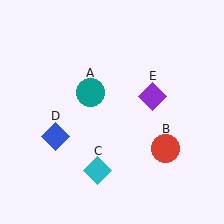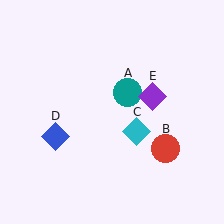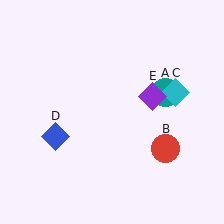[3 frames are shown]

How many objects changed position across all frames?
2 objects changed position: teal circle (object A), cyan diamond (object C).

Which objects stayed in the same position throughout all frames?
Red circle (object B) and blue diamond (object D) and purple diamond (object E) remained stationary.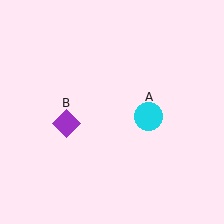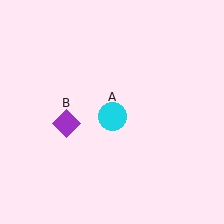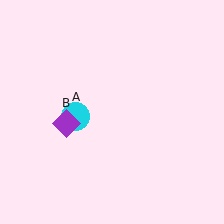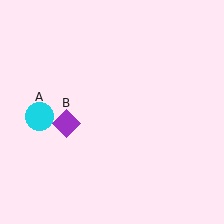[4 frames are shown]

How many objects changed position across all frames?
1 object changed position: cyan circle (object A).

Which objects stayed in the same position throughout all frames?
Purple diamond (object B) remained stationary.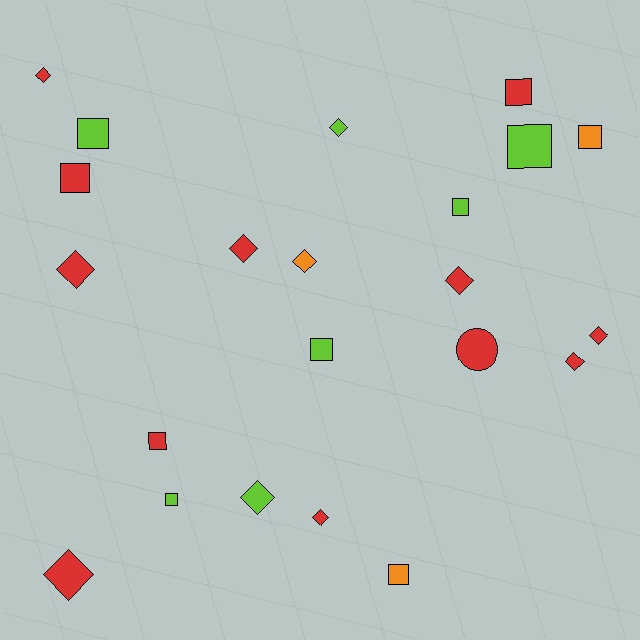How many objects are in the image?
There are 22 objects.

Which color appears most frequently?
Red, with 12 objects.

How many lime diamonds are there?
There are 2 lime diamonds.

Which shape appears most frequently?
Diamond, with 11 objects.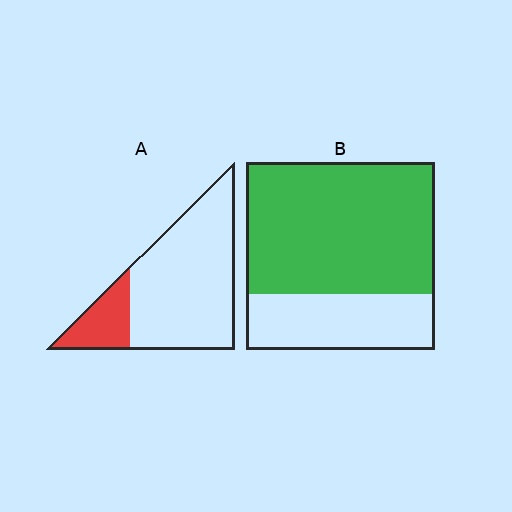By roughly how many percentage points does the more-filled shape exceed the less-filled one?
By roughly 50 percentage points (B over A).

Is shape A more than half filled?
No.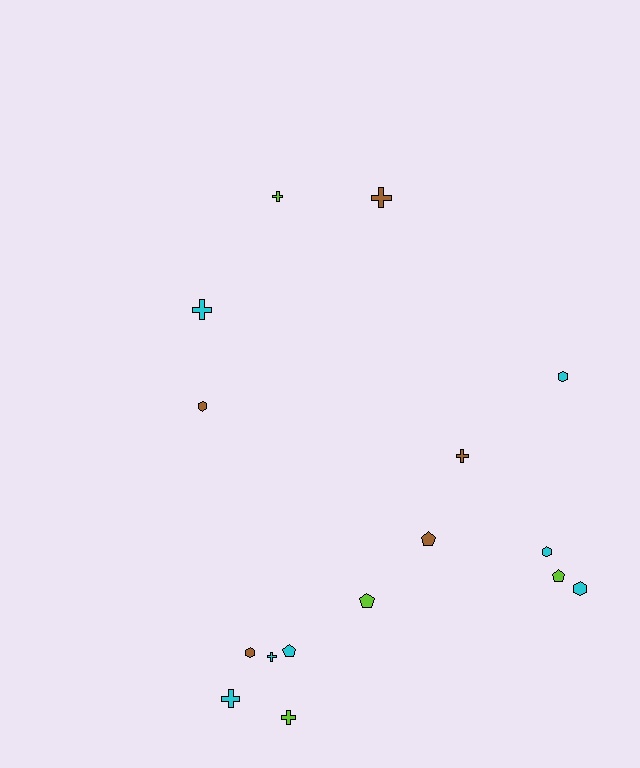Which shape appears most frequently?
Cross, with 7 objects.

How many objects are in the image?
There are 16 objects.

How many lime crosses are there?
There are 2 lime crosses.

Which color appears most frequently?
Cyan, with 7 objects.